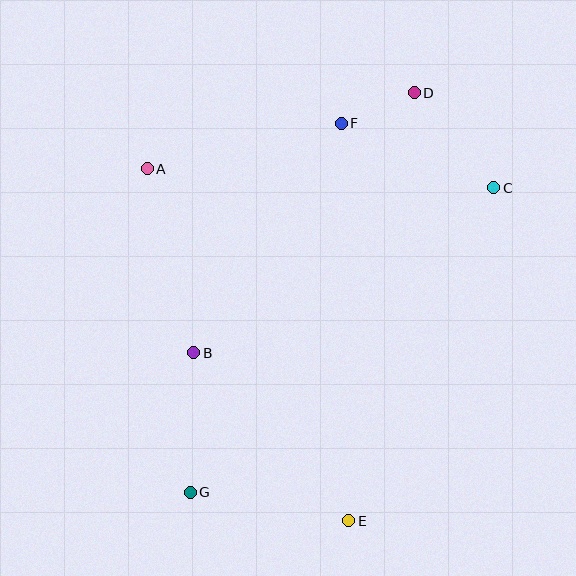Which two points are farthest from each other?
Points D and G are farthest from each other.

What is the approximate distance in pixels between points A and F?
The distance between A and F is approximately 199 pixels.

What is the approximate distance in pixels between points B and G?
The distance between B and G is approximately 140 pixels.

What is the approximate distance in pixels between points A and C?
The distance between A and C is approximately 347 pixels.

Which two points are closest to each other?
Points D and F are closest to each other.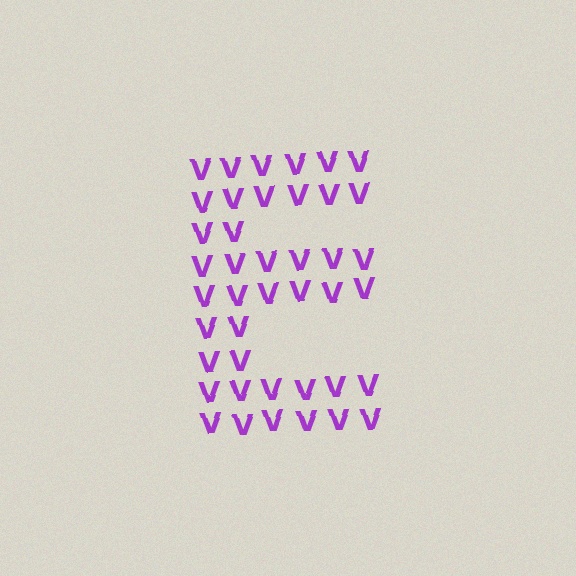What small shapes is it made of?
It is made of small letter V's.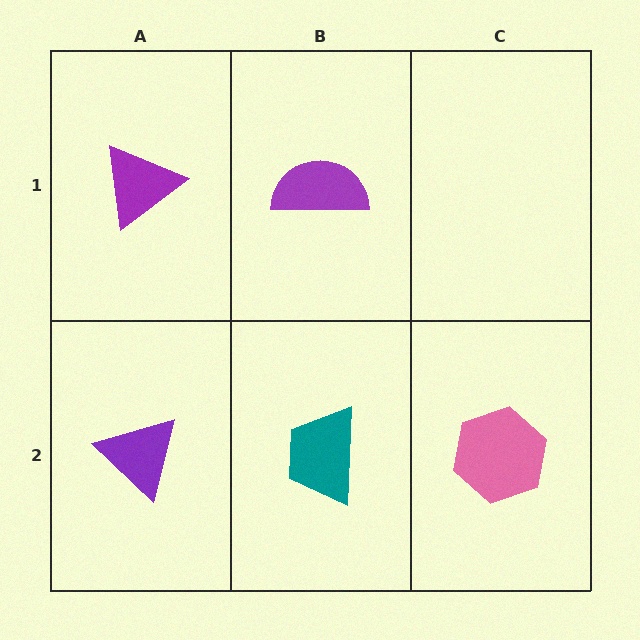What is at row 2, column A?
A purple triangle.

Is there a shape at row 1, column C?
No, that cell is empty.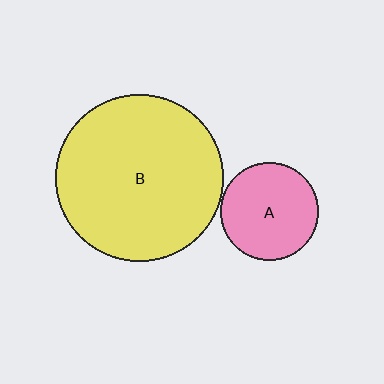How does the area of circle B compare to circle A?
Approximately 2.9 times.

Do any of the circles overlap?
No, none of the circles overlap.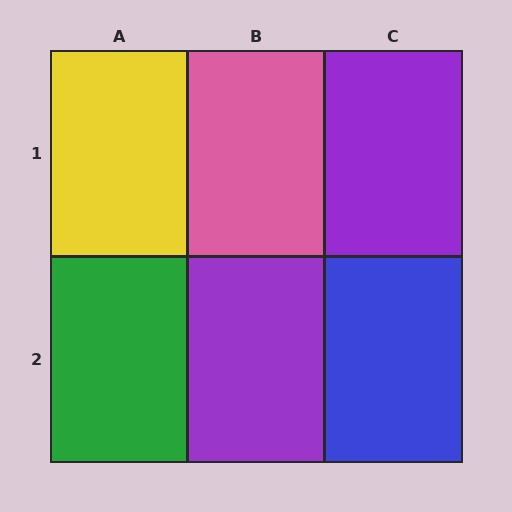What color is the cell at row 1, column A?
Yellow.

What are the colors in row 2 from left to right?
Green, purple, blue.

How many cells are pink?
1 cell is pink.